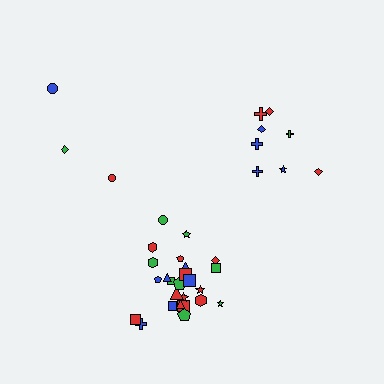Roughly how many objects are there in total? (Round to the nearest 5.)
Roughly 35 objects in total.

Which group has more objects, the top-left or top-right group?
The top-right group.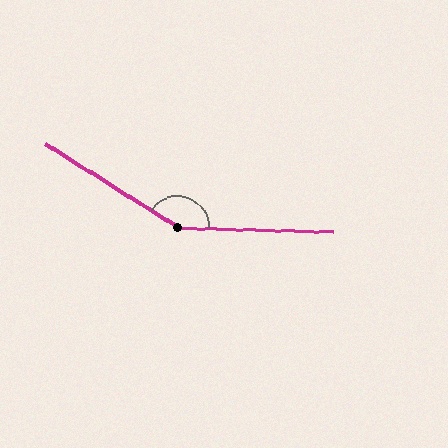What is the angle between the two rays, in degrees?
Approximately 149 degrees.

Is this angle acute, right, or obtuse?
It is obtuse.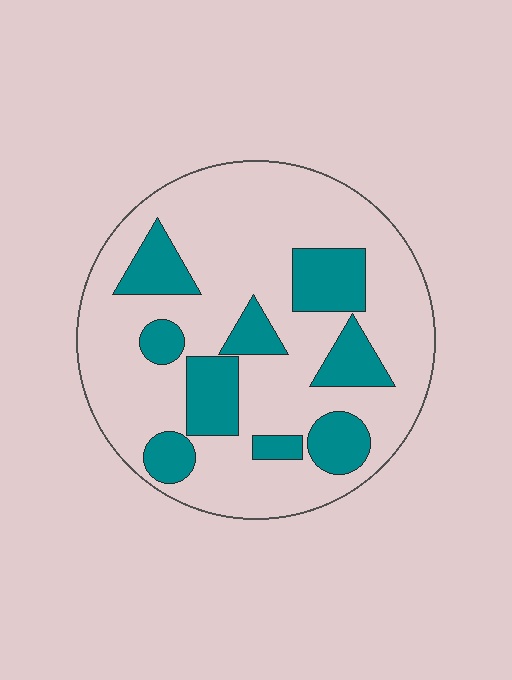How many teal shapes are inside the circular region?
9.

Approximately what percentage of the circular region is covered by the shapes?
Approximately 25%.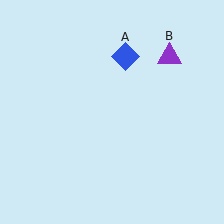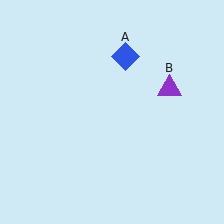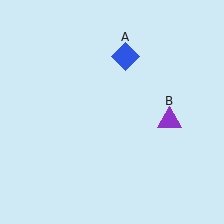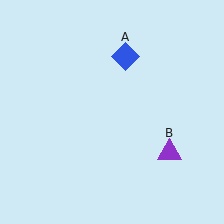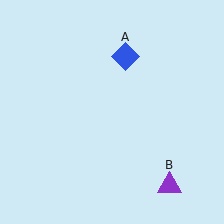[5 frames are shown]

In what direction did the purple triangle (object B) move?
The purple triangle (object B) moved down.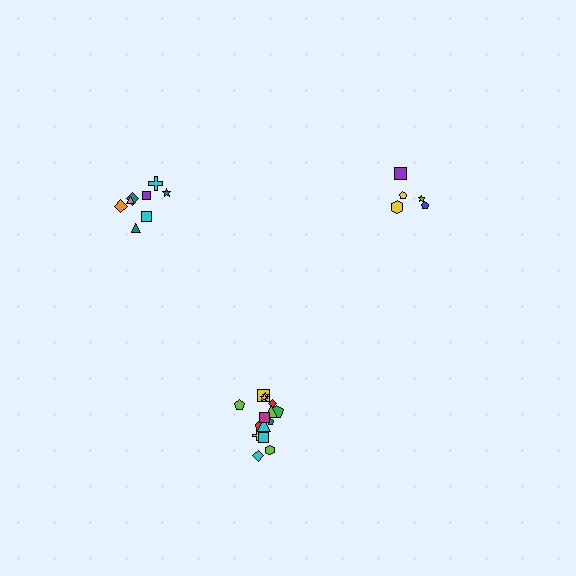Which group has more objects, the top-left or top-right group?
The top-left group.